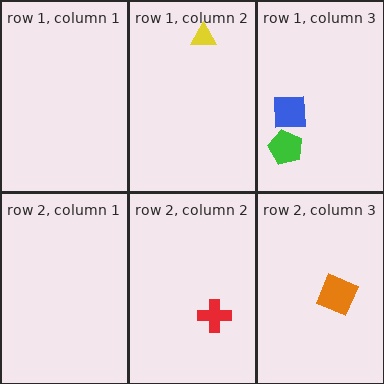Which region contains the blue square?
The row 1, column 3 region.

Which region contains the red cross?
The row 2, column 2 region.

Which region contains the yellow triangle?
The row 1, column 2 region.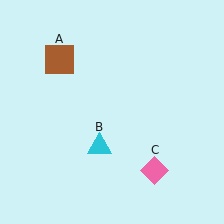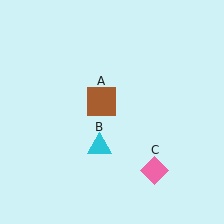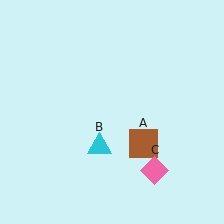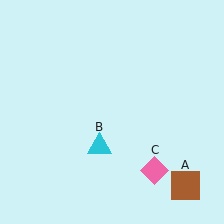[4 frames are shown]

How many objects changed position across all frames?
1 object changed position: brown square (object A).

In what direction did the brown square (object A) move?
The brown square (object A) moved down and to the right.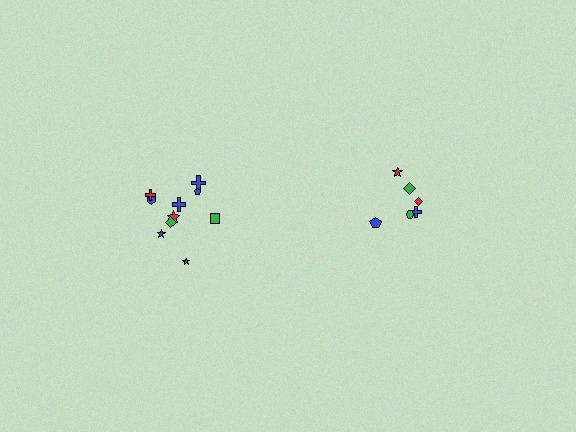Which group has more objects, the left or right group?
The left group.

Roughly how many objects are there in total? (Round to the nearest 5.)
Roughly 15 objects in total.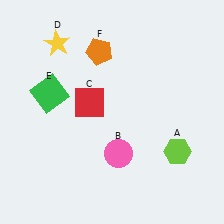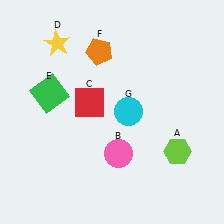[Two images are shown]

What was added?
A cyan circle (G) was added in Image 2.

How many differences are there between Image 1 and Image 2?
There is 1 difference between the two images.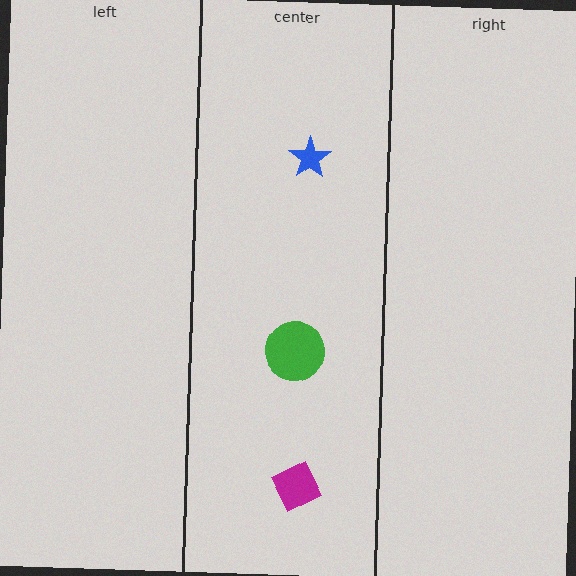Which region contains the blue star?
The center region.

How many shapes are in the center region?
3.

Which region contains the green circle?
The center region.